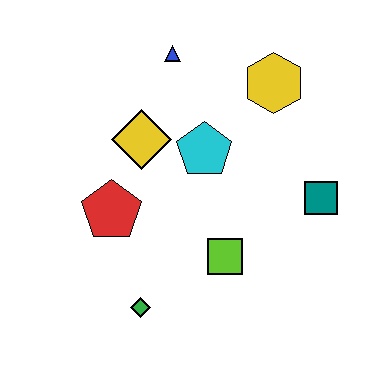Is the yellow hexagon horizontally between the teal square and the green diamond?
Yes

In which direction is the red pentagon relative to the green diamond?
The red pentagon is above the green diamond.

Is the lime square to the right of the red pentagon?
Yes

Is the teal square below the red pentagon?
No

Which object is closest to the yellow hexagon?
The cyan pentagon is closest to the yellow hexagon.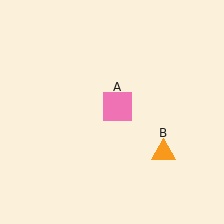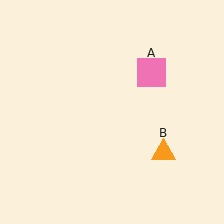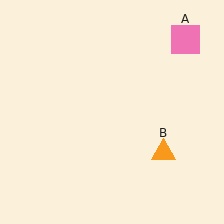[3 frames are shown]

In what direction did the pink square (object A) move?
The pink square (object A) moved up and to the right.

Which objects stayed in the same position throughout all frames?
Orange triangle (object B) remained stationary.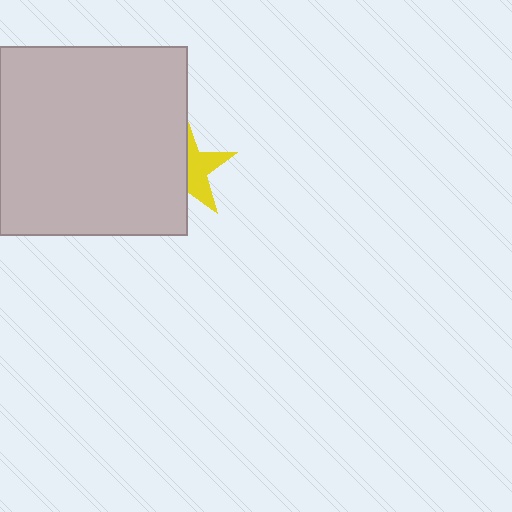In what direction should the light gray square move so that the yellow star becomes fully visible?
The light gray square should move left. That is the shortest direction to clear the overlap and leave the yellow star fully visible.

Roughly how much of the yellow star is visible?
About half of it is visible (roughly 46%).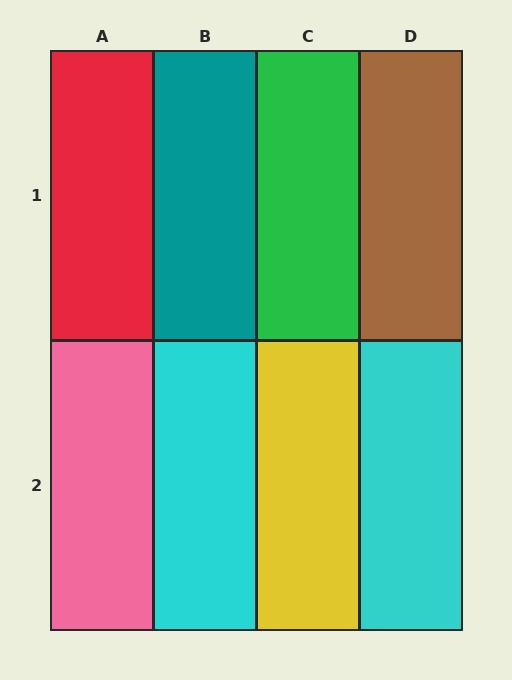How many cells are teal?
1 cell is teal.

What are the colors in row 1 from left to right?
Red, teal, green, brown.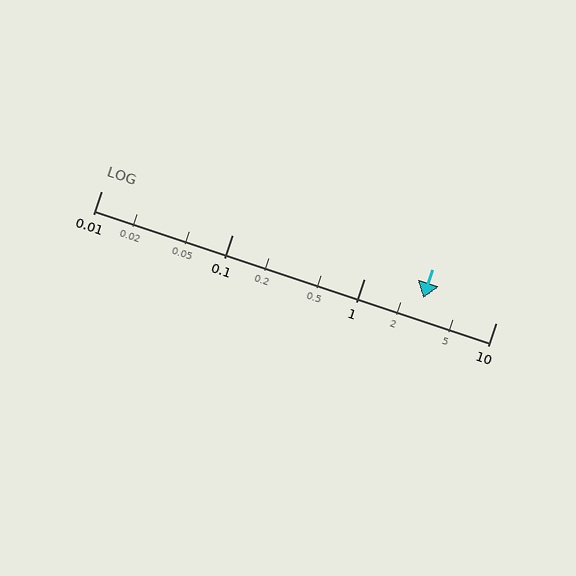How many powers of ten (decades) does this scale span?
The scale spans 3 decades, from 0.01 to 10.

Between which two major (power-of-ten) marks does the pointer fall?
The pointer is between 1 and 10.